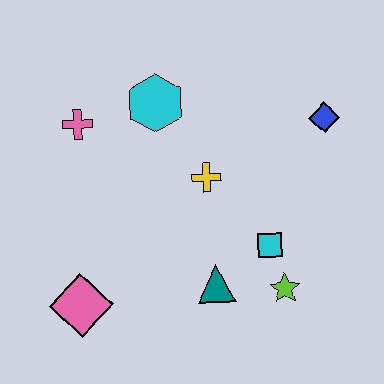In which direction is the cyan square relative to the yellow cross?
The cyan square is below the yellow cross.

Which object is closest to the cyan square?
The lime star is closest to the cyan square.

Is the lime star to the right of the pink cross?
Yes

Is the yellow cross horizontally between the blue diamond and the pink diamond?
Yes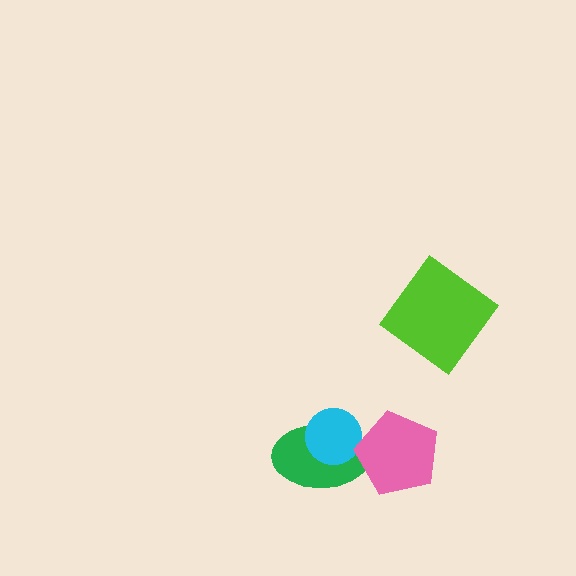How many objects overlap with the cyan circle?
1 object overlaps with the cyan circle.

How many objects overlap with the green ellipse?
2 objects overlap with the green ellipse.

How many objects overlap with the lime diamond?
0 objects overlap with the lime diamond.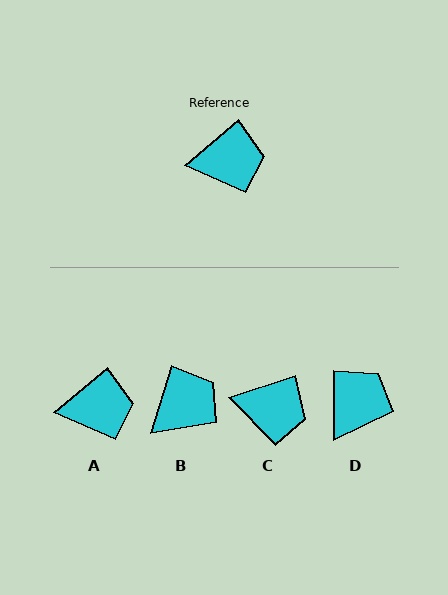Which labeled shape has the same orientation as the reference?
A.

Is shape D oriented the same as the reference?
No, it is off by about 50 degrees.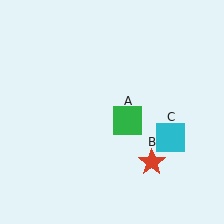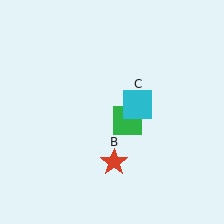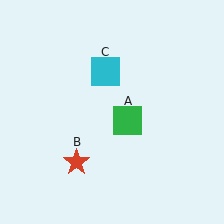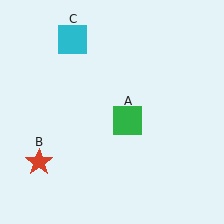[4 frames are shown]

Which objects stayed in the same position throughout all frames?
Green square (object A) remained stationary.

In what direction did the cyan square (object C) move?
The cyan square (object C) moved up and to the left.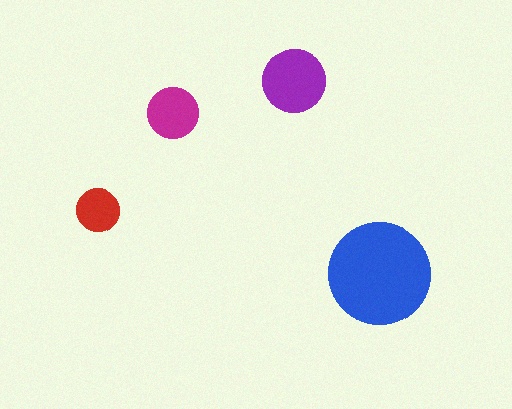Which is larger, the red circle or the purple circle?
The purple one.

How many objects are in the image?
There are 4 objects in the image.